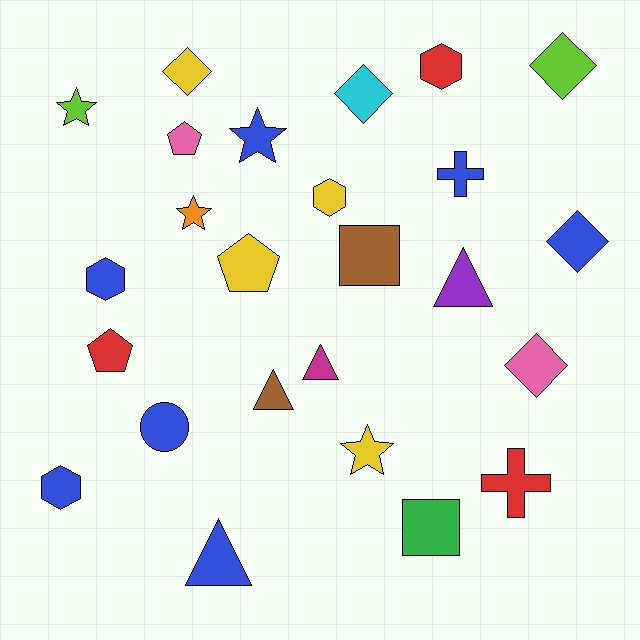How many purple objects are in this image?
There is 1 purple object.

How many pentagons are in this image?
There are 3 pentagons.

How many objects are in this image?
There are 25 objects.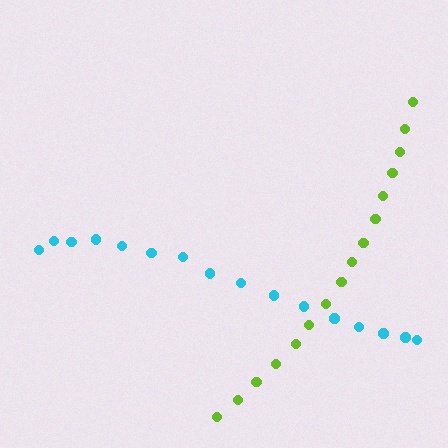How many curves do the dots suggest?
There are 2 distinct paths.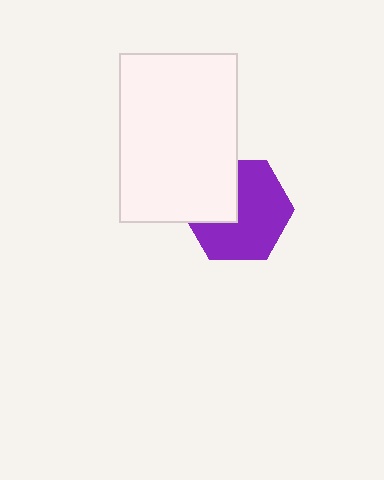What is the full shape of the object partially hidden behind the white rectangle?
The partially hidden object is a purple hexagon.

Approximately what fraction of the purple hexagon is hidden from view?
Roughly 33% of the purple hexagon is hidden behind the white rectangle.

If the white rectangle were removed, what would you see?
You would see the complete purple hexagon.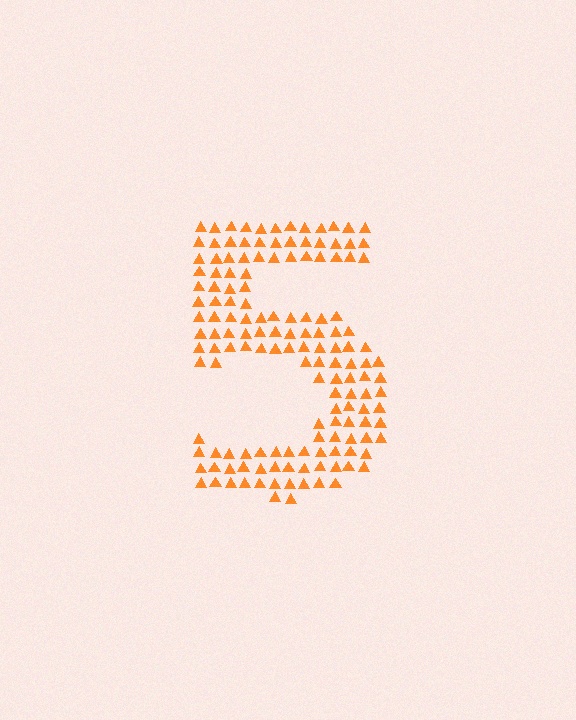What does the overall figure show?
The overall figure shows the digit 5.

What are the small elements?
The small elements are triangles.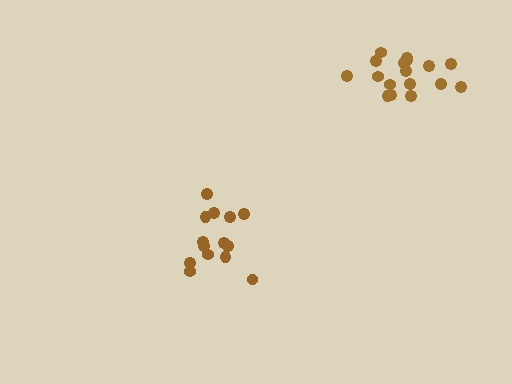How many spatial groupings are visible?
There are 2 spatial groupings.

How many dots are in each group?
Group 1: 17 dots, Group 2: 14 dots (31 total).